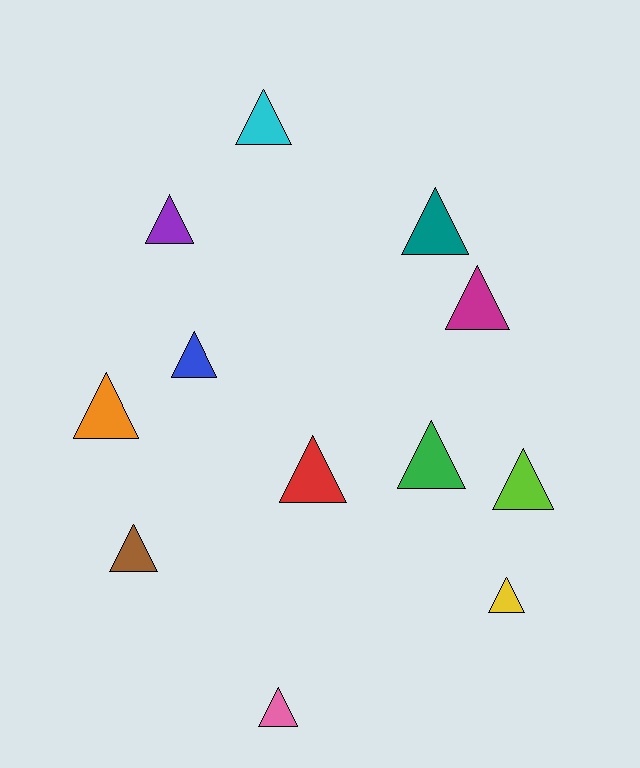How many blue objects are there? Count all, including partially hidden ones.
There is 1 blue object.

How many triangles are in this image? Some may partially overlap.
There are 12 triangles.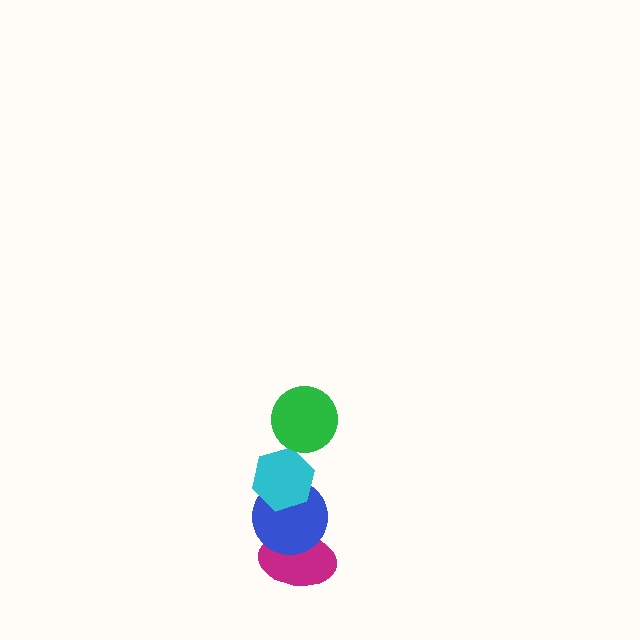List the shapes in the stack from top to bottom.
From top to bottom: the green circle, the cyan hexagon, the blue circle, the magenta ellipse.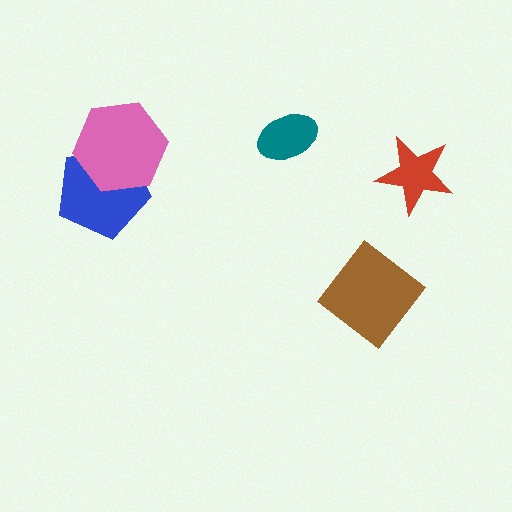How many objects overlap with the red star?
0 objects overlap with the red star.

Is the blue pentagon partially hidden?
Yes, it is partially covered by another shape.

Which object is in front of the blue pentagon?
The pink hexagon is in front of the blue pentagon.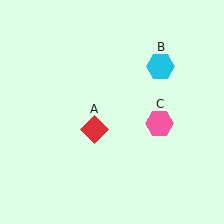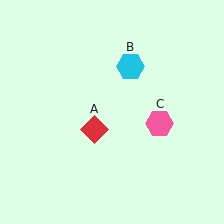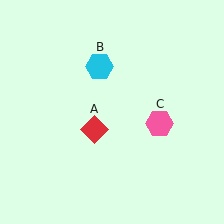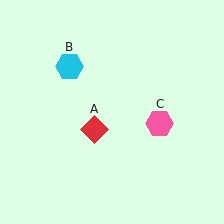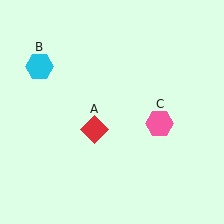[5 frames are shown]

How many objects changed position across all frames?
1 object changed position: cyan hexagon (object B).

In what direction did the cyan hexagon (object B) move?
The cyan hexagon (object B) moved left.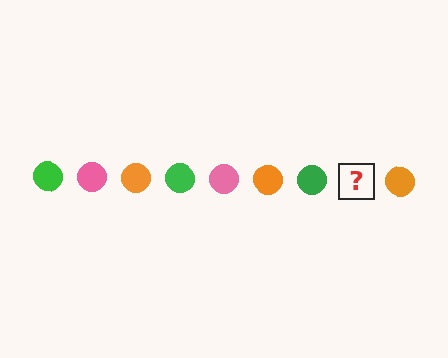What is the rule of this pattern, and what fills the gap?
The rule is that the pattern cycles through green, pink, orange circles. The gap should be filled with a pink circle.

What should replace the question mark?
The question mark should be replaced with a pink circle.